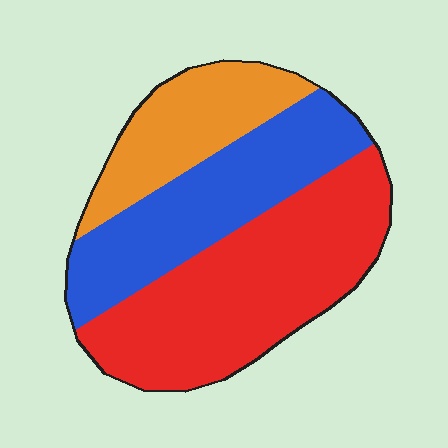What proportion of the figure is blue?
Blue takes up between a sixth and a third of the figure.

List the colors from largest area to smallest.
From largest to smallest: red, blue, orange.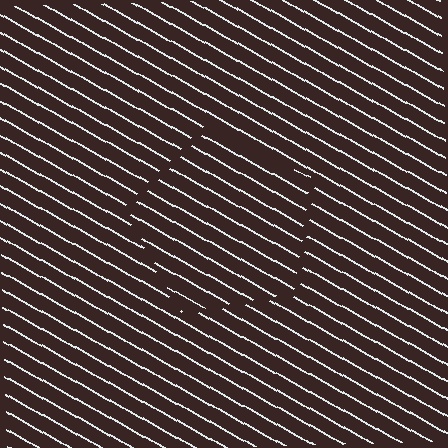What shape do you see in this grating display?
An illusory pentagon. The interior of the shape contains the same grating, shifted by half a period — the contour is defined by the phase discontinuity where line-ends from the inner and outer gratings abut.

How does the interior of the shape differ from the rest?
The interior of the shape contains the same grating, shifted by half a period — the contour is defined by the phase discontinuity where line-ends from the inner and outer gratings abut.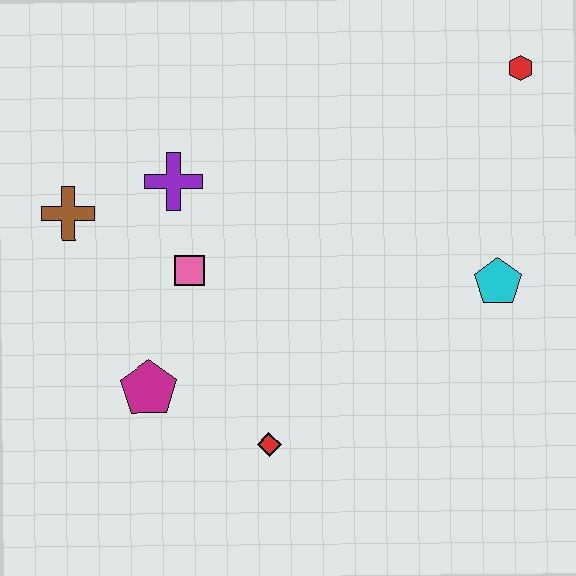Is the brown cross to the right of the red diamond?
No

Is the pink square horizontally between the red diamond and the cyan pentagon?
No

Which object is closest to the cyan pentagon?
The red hexagon is closest to the cyan pentagon.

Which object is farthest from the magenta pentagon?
The red hexagon is farthest from the magenta pentagon.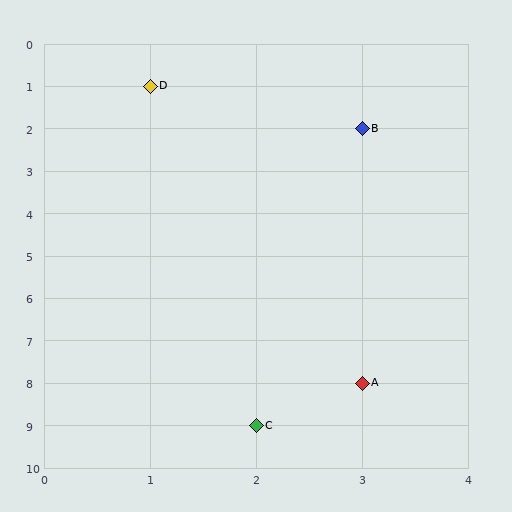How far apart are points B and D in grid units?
Points B and D are 2 columns and 1 row apart (about 2.2 grid units diagonally).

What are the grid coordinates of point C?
Point C is at grid coordinates (2, 9).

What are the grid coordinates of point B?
Point B is at grid coordinates (3, 2).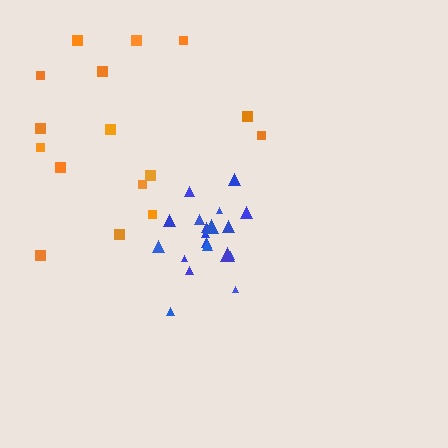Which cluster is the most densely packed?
Blue.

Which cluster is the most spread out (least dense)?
Orange.